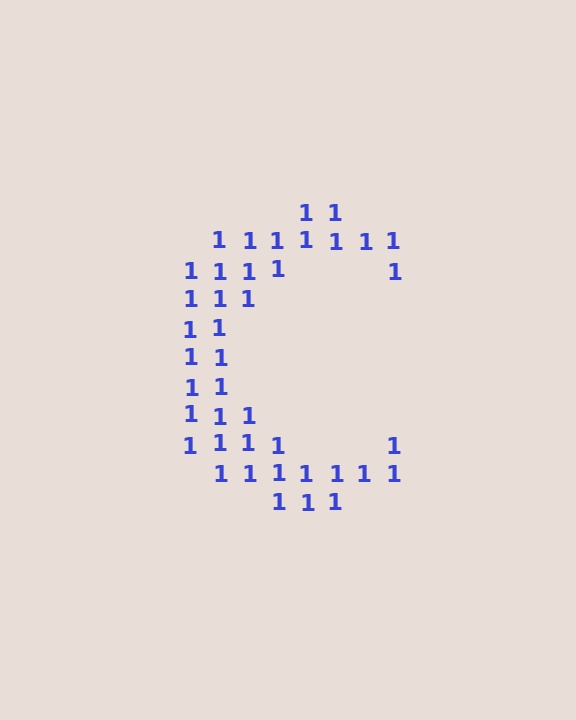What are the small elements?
The small elements are digit 1's.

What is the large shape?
The large shape is the letter C.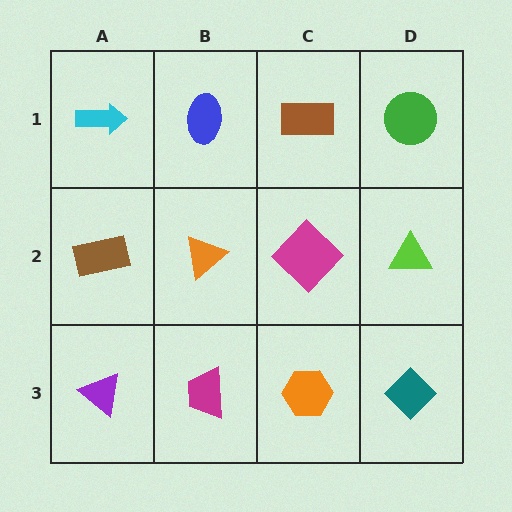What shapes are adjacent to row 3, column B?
An orange triangle (row 2, column B), a purple triangle (row 3, column A), an orange hexagon (row 3, column C).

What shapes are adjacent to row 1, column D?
A lime triangle (row 2, column D), a brown rectangle (row 1, column C).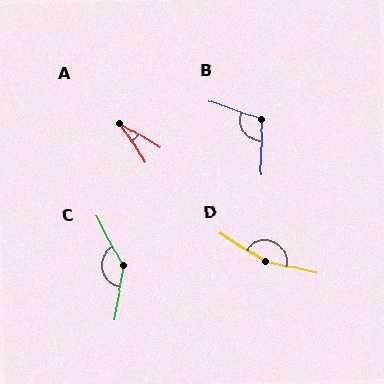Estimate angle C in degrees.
Approximately 141 degrees.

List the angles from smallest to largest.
A (26°), B (108°), C (141°), D (160°).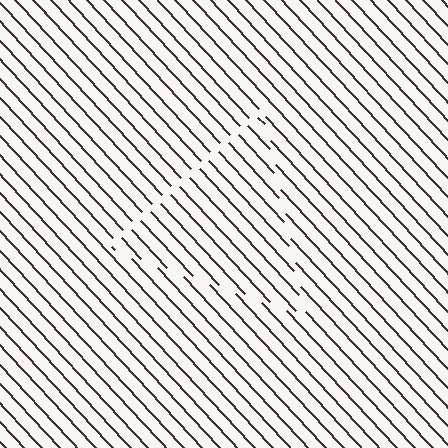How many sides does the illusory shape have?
3 sides — the line-ends trace a triangle.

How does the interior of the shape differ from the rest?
The interior of the shape contains the same grating, shifted by half a period — the contour is defined by the phase discontinuity where line-ends from the inner and outer gratings abut.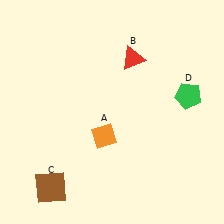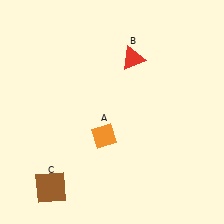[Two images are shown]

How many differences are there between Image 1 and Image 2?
There is 1 difference between the two images.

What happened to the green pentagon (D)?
The green pentagon (D) was removed in Image 2. It was in the top-right area of Image 1.